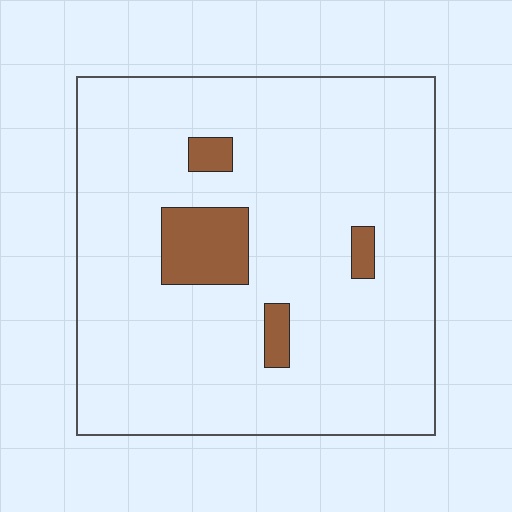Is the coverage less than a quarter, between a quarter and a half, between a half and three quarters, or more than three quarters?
Less than a quarter.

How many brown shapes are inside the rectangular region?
4.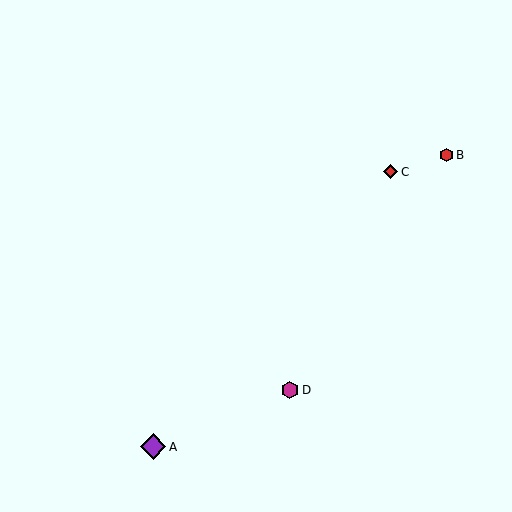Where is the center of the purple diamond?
The center of the purple diamond is at (153, 447).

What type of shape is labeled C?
Shape C is a red diamond.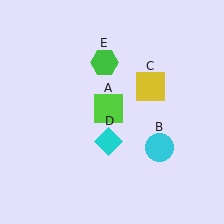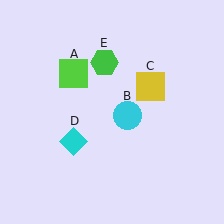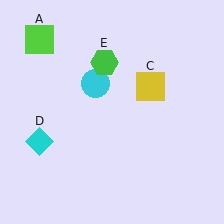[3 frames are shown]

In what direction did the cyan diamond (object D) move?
The cyan diamond (object D) moved left.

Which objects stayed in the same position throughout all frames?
Yellow square (object C) and green hexagon (object E) remained stationary.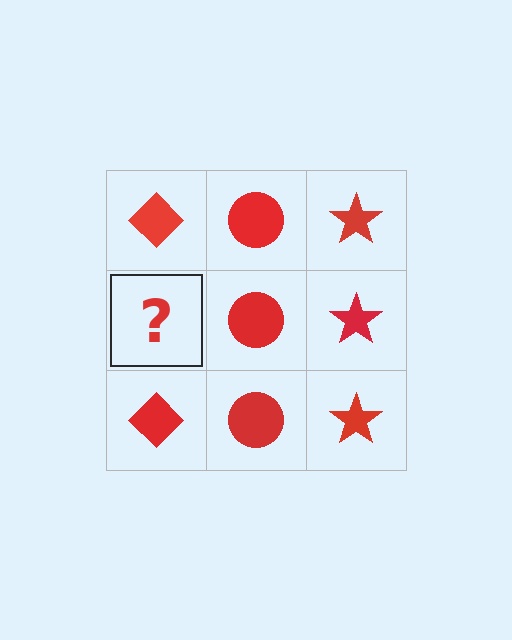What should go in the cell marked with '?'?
The missing cell should contain a red diamond.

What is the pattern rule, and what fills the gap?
The rule is that each column has a consistent shape. The gap should be filled with a red diamond.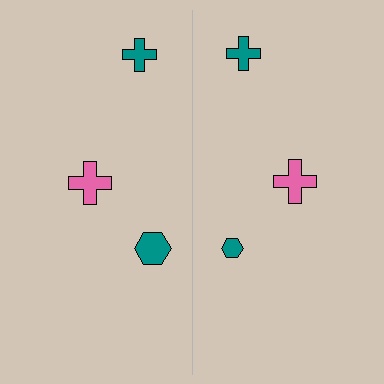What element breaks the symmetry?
The teal hexagon on the right side has a different size than its mirror counterpart.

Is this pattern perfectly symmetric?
No, the pattern is not perfectly symmetric. The teal hexagon on the right side has a different size than its mirror counterpart.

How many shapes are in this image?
There are 6 shapes in this image.